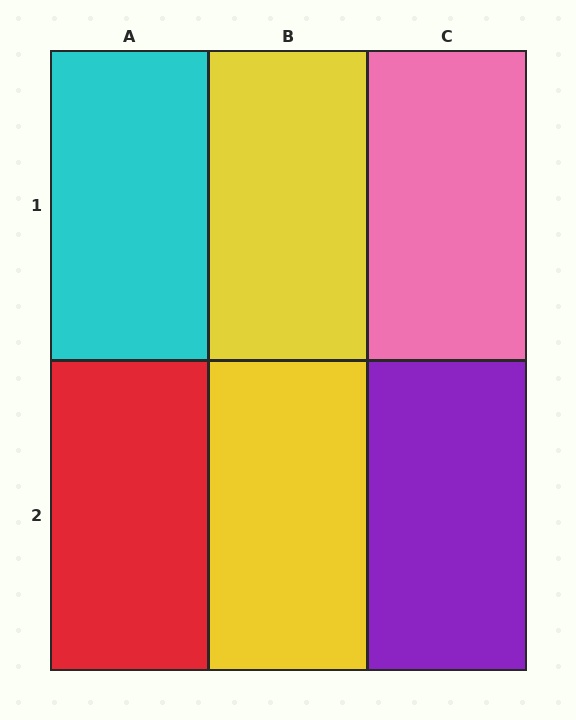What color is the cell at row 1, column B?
Yellow.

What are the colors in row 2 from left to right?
Red, yellow, purple.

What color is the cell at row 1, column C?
Pink.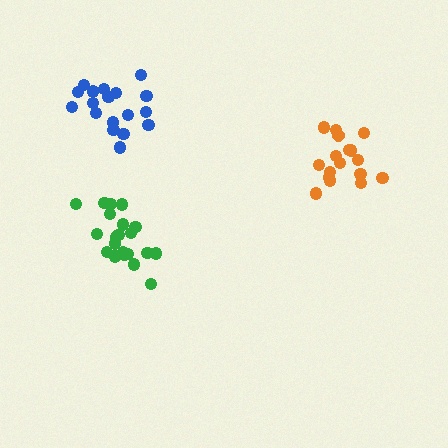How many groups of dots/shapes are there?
There are 3 groups.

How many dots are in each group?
Group 1: 18 dots, Group 2: 17 dots, Group 3: 21 dots (56 total).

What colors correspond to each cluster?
The clusters are colored: blue, orange, green.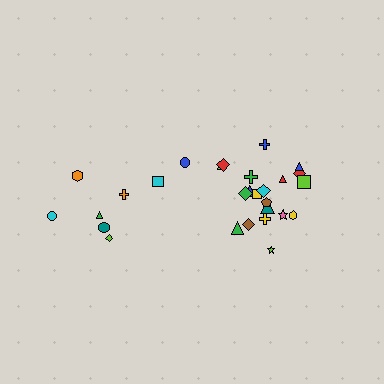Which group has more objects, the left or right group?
The right group.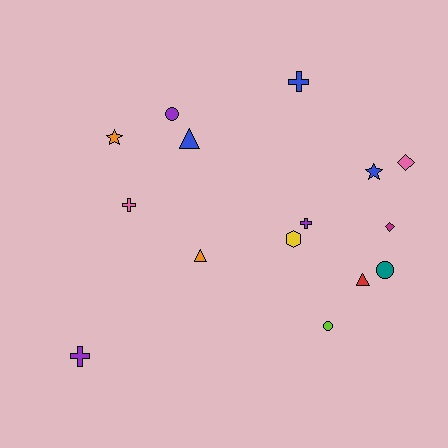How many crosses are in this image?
There are 4 crosses.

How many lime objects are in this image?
There is 1 lime object.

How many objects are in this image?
There are 15 objects.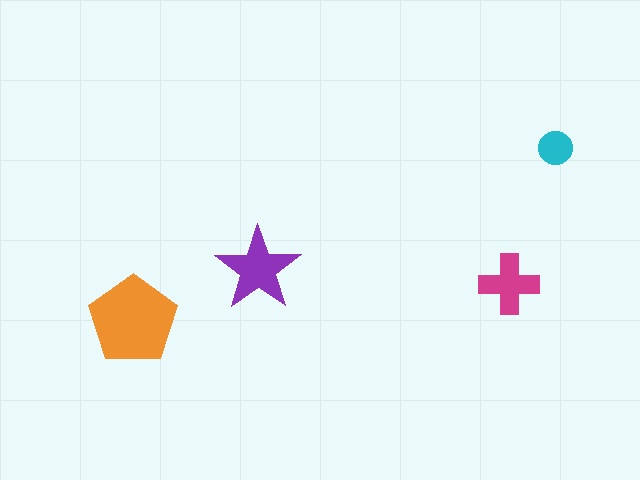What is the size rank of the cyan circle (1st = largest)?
4th.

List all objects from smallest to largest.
The cyan circle, the magenta cross, the purple star, the orange pentagon.